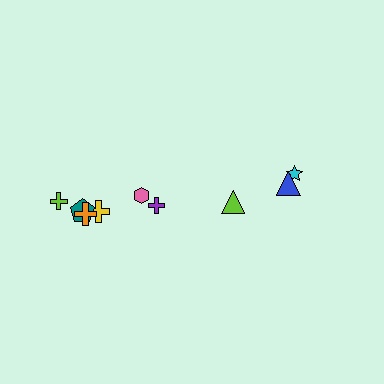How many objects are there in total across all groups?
There are 9 objects.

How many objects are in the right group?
There are 3 objects.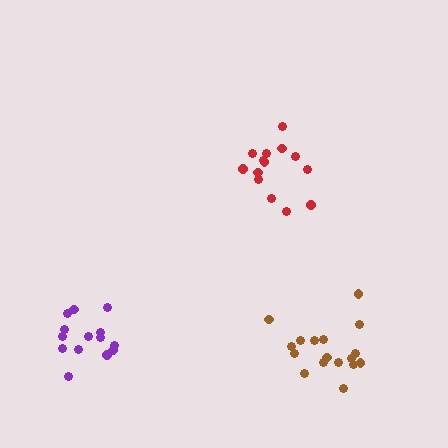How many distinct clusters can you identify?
There are 3 distinct clusters.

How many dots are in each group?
Group 1: 14 dots, Group 2: 17 dots, Group 3: 14 dots (45 total).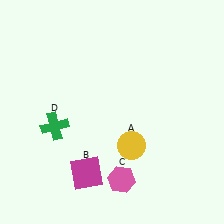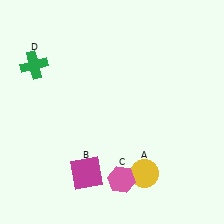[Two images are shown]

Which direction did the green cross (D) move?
The green cross (D) moved up.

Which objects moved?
The objects that moved are: the yellow circle (A), the green cross (D).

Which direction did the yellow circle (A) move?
The yellow circle (A) moved down.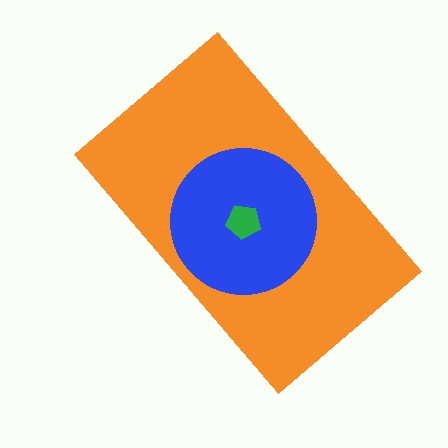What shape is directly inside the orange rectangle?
The blue circle.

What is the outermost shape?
The orange rectangle.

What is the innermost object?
The green pentagon.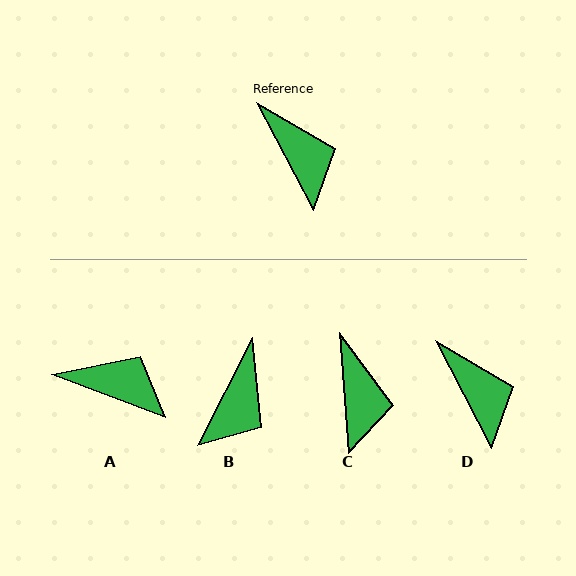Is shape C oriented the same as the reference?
No, it is off by about 23 degrees.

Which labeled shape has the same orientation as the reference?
D.